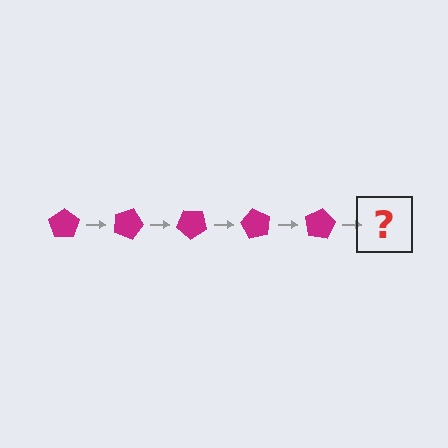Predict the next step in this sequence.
The next step is a magenta pentagon rotated 100 degrees.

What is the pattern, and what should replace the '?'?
The pattern is that the pentagon rotates 20 degrees each step. The '?' should be a magenta pentagon rotated 100 degrees.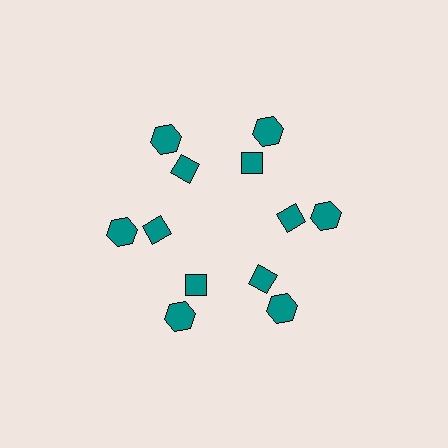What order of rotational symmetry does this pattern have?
This pattern has 6-fold rotational symmetry.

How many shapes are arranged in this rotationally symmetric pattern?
There are 12 shapes, arranged in 6 groups of 2.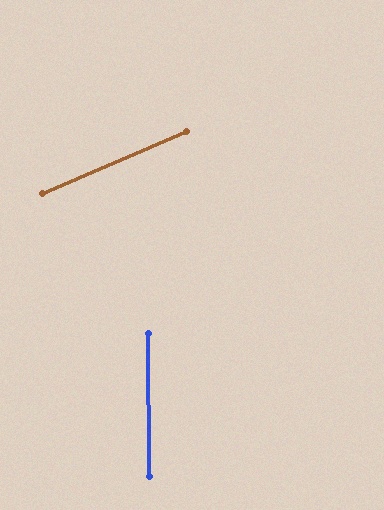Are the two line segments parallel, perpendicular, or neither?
Neither parallel nor perpendicular — they differ by about 67°.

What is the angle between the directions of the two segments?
Approximately 67 degrees.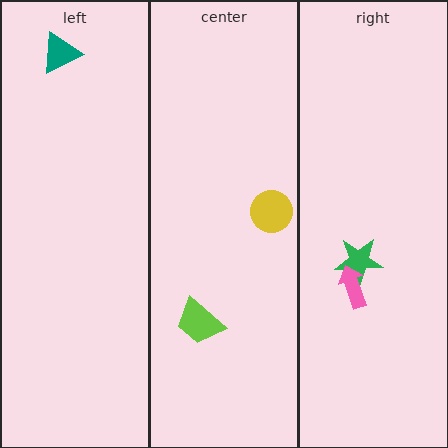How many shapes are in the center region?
2.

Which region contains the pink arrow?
The right region.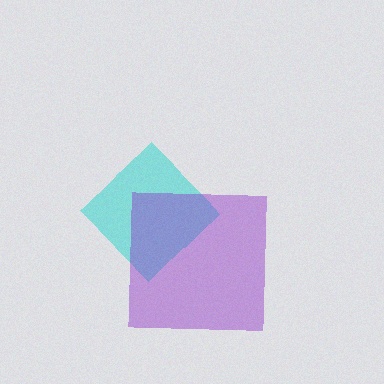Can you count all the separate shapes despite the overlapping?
Yes, there are 2 separate shapes.